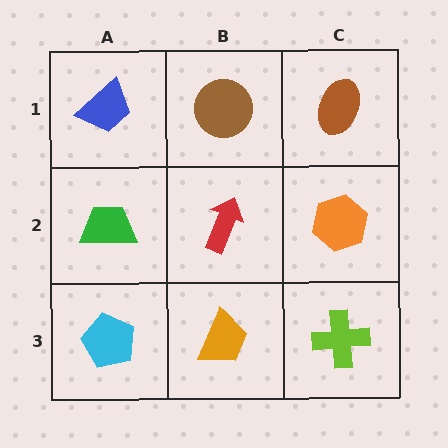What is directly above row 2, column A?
A blue trapezoid.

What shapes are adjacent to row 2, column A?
A blue trapezoid (row 1, column A), a cyan pentagon (row 3, column A), a red arrow (row 2, column B).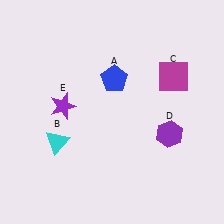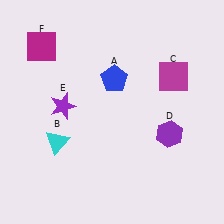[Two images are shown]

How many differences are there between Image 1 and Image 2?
There is 1 difference between the two images.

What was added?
A magenta square (F) was added in Image 2.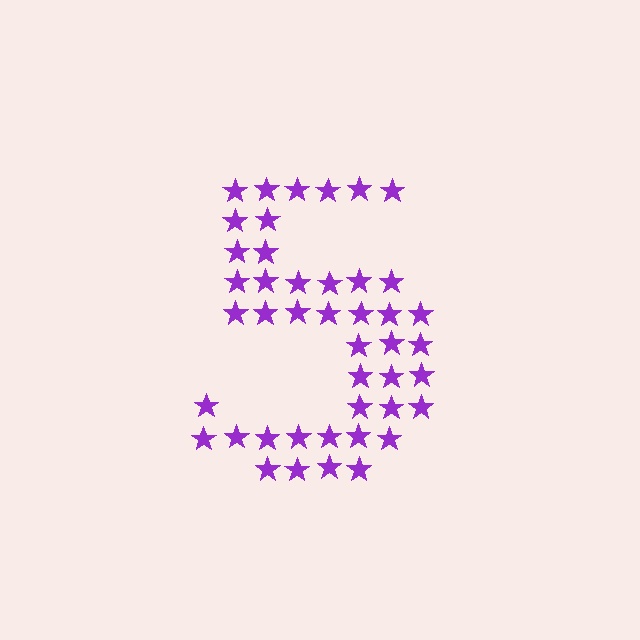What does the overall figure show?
The overall figure shows the digit 5.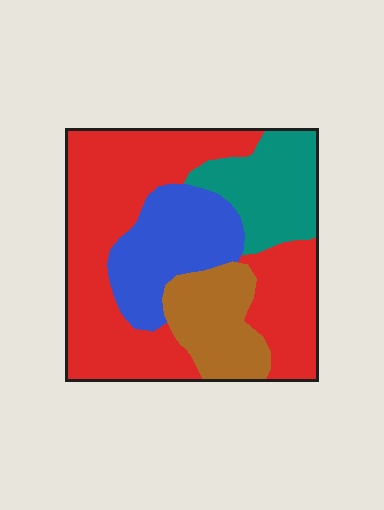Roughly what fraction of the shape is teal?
Teal covers around 15% of the shape.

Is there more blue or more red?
Red.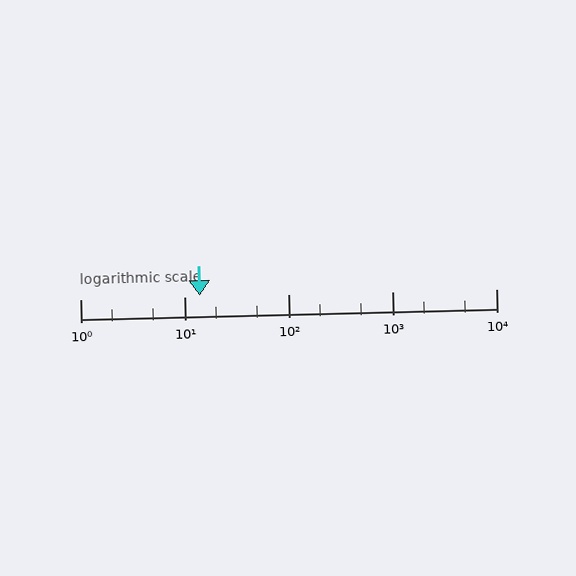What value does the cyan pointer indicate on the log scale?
The pointer indicates approximately 14.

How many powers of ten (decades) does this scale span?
The scale spans 4 decades, from 1 to 10000.